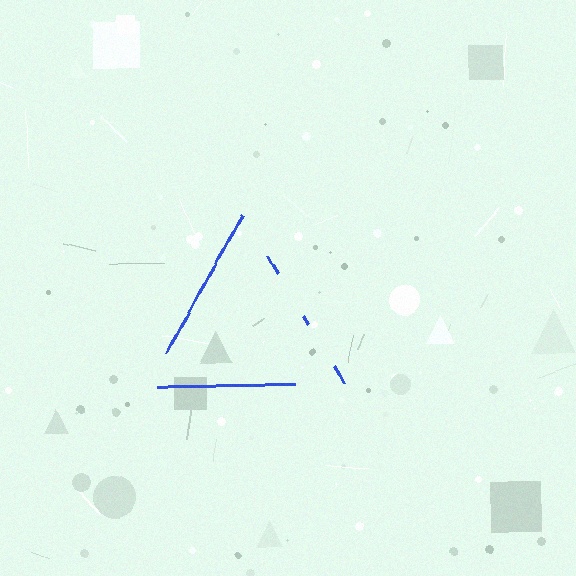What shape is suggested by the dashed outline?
The dashed outline suggests a triangle.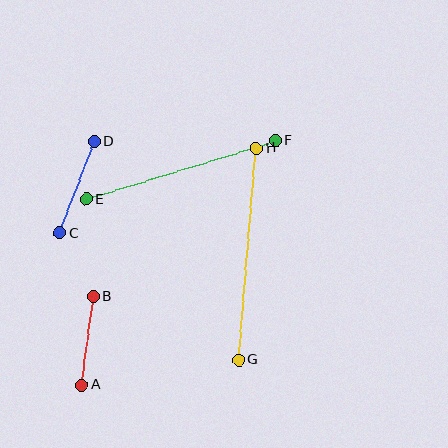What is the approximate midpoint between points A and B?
The midpoint is at approximately (88, 341) pixels.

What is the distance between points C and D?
The distance is approximately 98 pixels.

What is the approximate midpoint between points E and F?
The midpoint is at approximately (181, 170) pixels.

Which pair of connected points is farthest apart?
Points G and H are farthest apart.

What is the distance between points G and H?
The distance is approximately 212 pixels.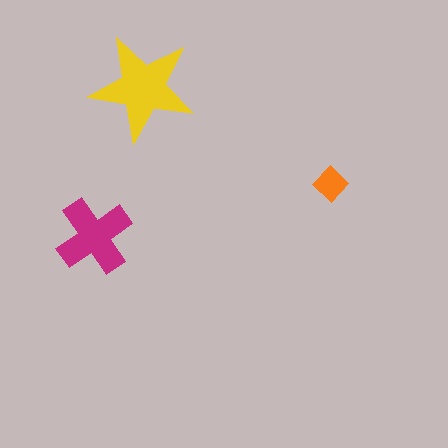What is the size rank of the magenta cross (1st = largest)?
2nd.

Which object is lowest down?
The magenta cross is bottommost.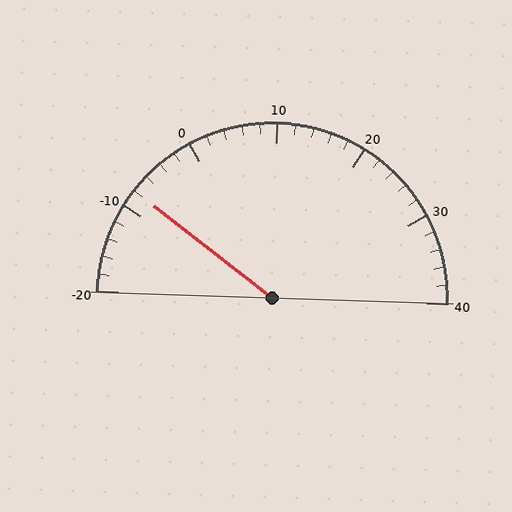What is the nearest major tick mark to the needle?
The nearest major tick mark is -10.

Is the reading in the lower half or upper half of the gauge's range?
The reading is in the lower half of the range (-20 to 40).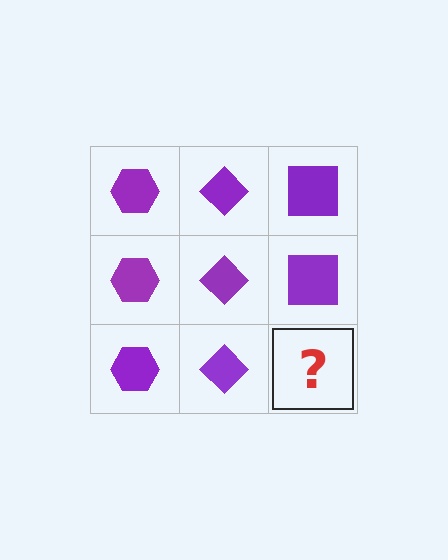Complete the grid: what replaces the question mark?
The question mark should be replaced with a purple square.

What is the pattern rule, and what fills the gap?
The rule is that each column has a consistent shape. The gap should be filled with a purple square.